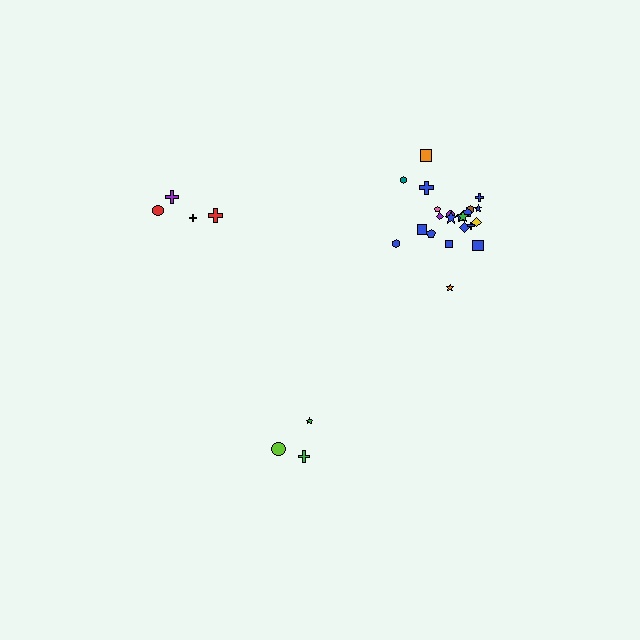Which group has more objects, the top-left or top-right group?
The top-right group.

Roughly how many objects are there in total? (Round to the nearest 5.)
Roughly 30 objects in total.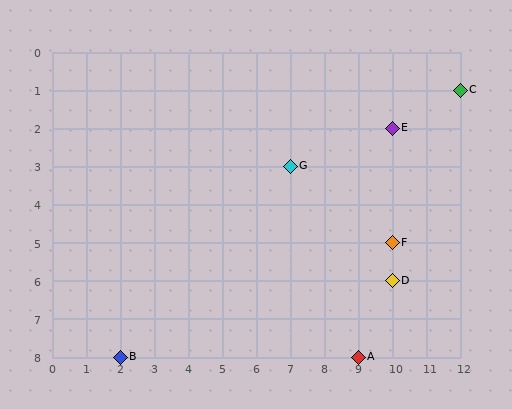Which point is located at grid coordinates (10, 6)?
Point D is at (10, 6).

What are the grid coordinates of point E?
Point E is at grid coordinates (10, 2).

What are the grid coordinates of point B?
Point B is at grid coordinates (2, 8).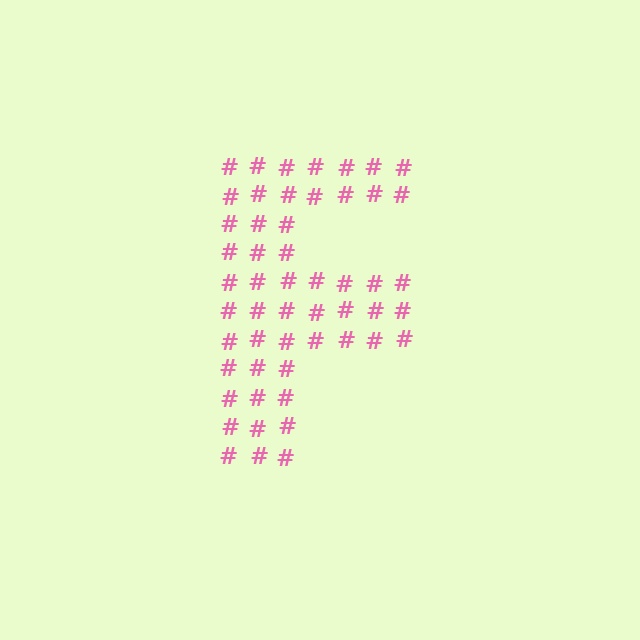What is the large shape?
The large shape is the letter F.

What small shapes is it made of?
It is made of small hash symbols.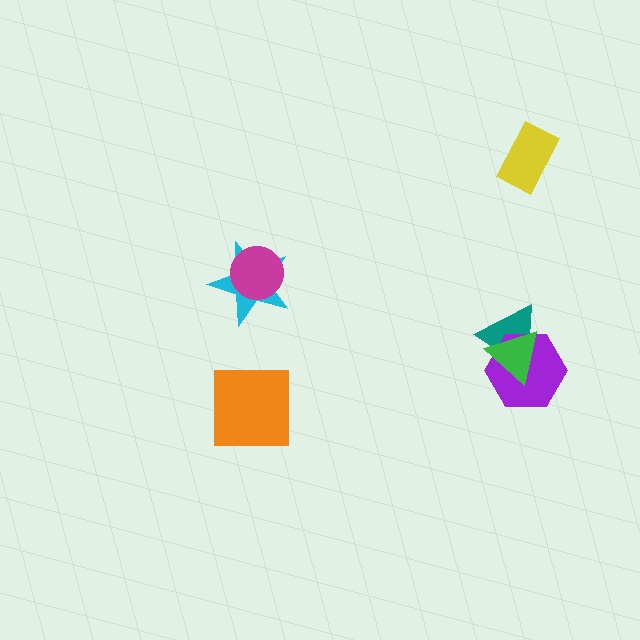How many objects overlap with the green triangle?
2 objects overlap with the green triangle.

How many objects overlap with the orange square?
0 objects overlap with the orange square.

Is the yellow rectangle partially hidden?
No, no other shape covers it.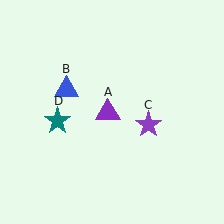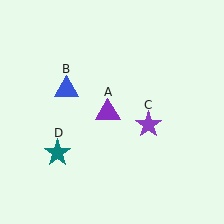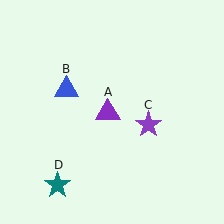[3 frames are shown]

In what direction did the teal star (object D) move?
The teal star (object D) moved down.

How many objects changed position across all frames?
1 object changed position: teal star (object D).